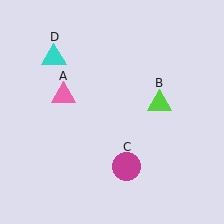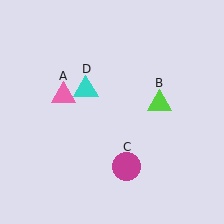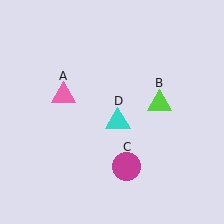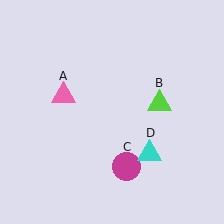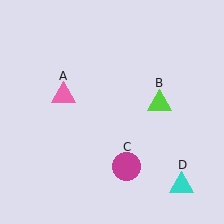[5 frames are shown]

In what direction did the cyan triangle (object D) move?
The cyan triangle (object D) moved down and to the right.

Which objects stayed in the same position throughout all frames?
Pink triangle (object A) and lime triangle (object B) and magenta circle (object C) remained stationary.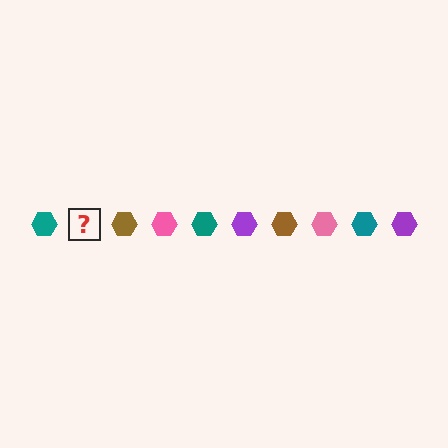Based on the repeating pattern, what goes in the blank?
The blank should be a purple hexagon.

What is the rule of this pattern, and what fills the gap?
The rule is that the pattern cycles through teal, purple, brown, pink hexagons. The gap should be filled with a purple hexagon.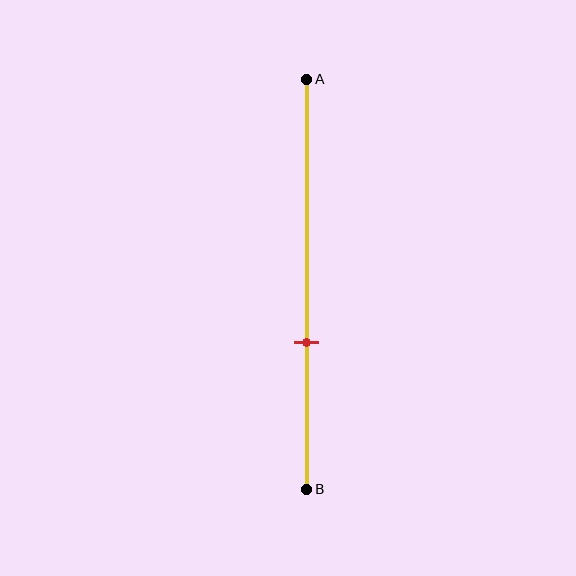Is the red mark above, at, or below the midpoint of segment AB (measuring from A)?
The red mark is below the midpoint of segment AB.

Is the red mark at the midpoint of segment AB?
No, the mark is at about 65% from A, not at the 50% midpoint.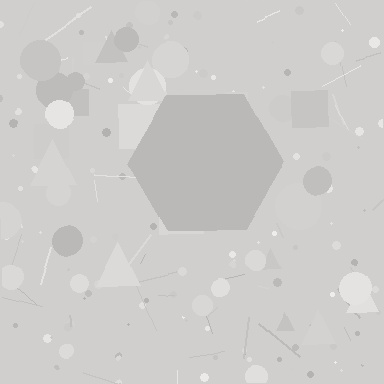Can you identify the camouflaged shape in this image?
The camouflaged shape is a hexagon.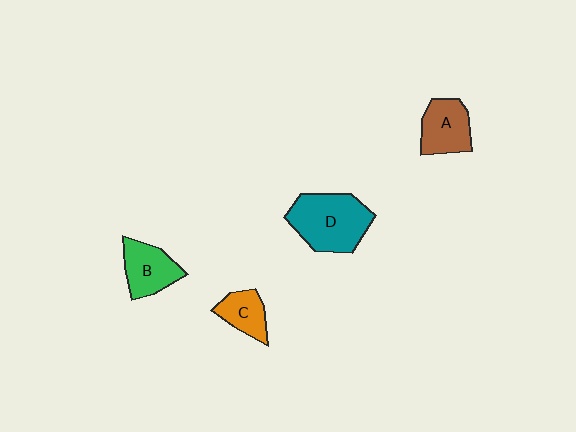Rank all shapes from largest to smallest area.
From largest to smallest: D (teal), B (green), A (brown), C (orange).